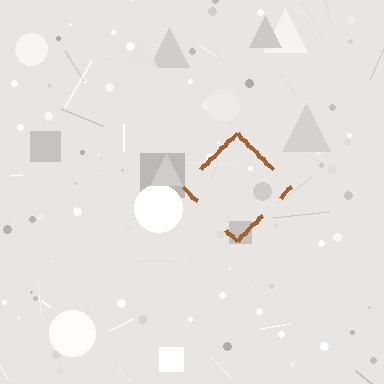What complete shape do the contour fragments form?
The contour fragments form a diamond.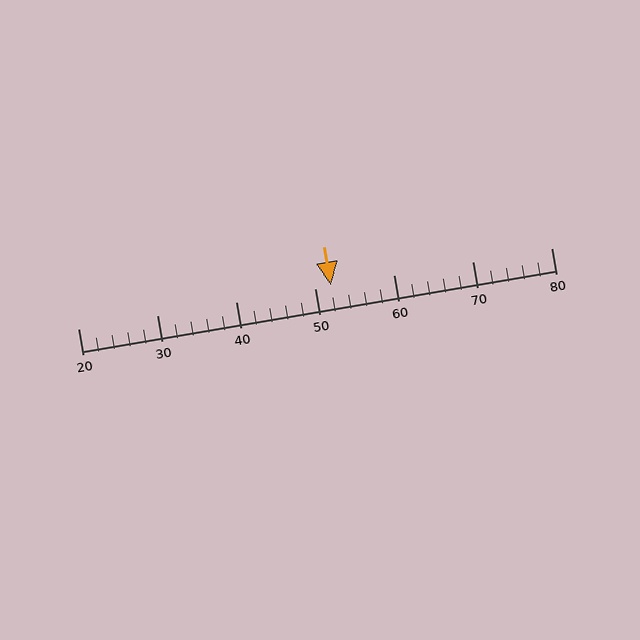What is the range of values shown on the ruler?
The ruler shows values from 20 to 80.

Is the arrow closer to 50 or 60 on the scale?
The arrow is closer to 50.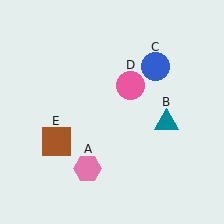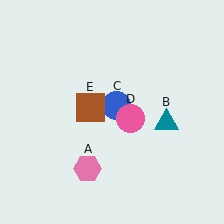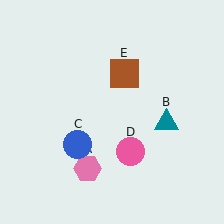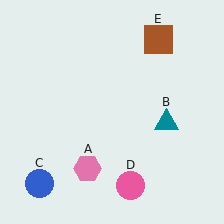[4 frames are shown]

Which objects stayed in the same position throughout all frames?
Pink hexagon (object A) and teal triangle (object B) remained stationary.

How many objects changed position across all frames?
3 objects changed position: blue circle (object C), pink circle (object D), brown square (object E).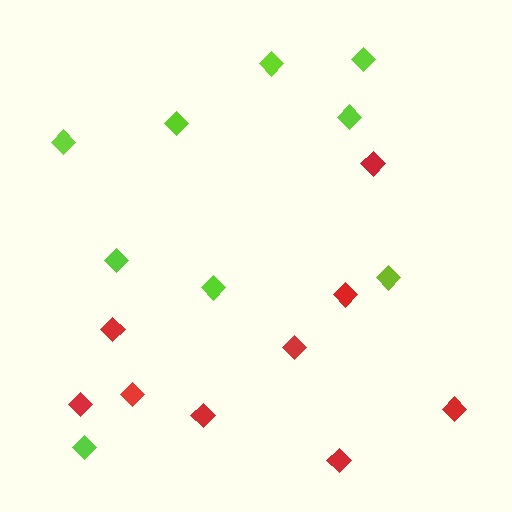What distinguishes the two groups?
There are 2 groups: one group of lime diamonds (9) and one group of red diamonds (9).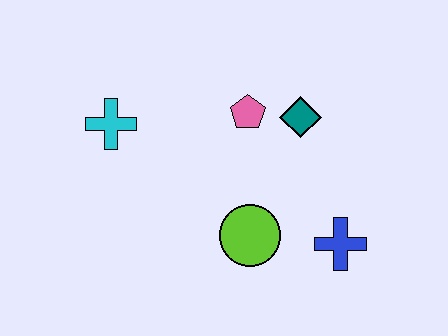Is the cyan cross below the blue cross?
No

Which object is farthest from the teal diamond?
The cyan cross is farthest from the teal diamond.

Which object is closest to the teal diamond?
The pink pentagon is closest to the teal diamond.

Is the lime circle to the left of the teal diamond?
Yes